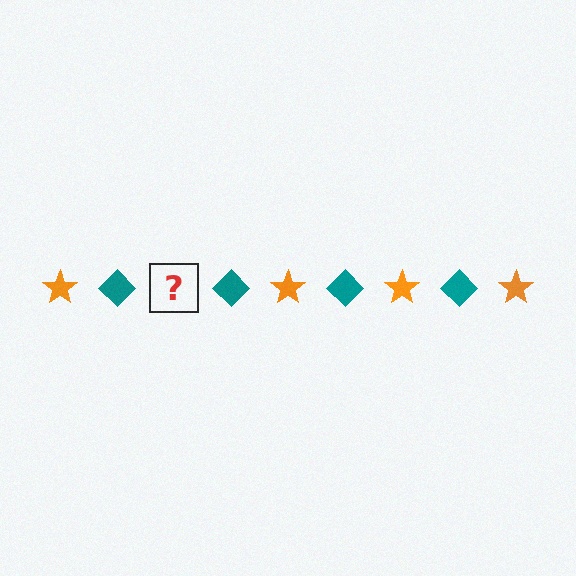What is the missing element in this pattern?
The missing element is an orange star.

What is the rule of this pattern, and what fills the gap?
The rule is that the pattern alternates between orange star and teal diamond. The gap should be filled with an orange star.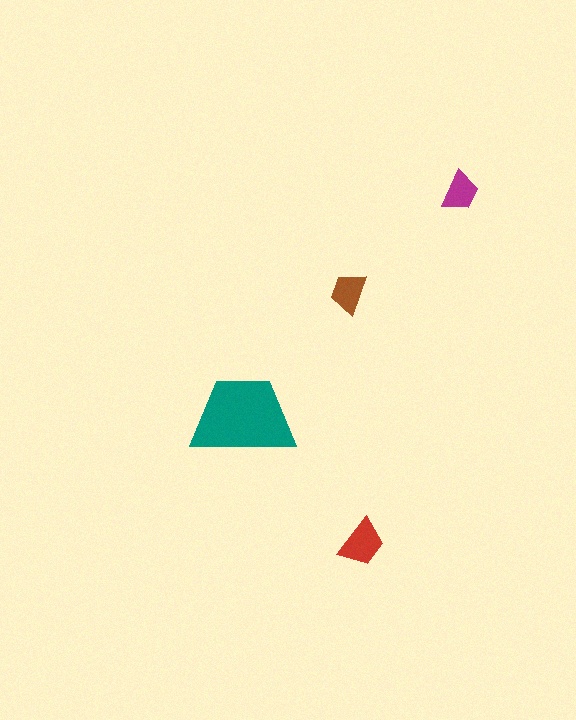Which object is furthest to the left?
The teal trapezoid is leftmost.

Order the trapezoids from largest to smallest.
the teal one, the red one, the brown one, the magenta one.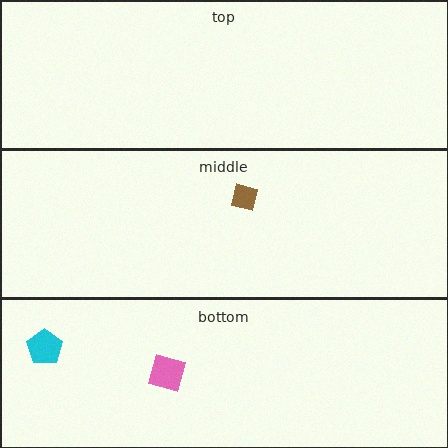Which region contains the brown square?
The middle region.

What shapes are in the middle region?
The brown square.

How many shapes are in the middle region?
1.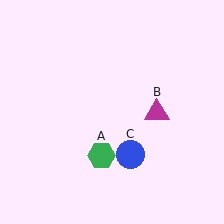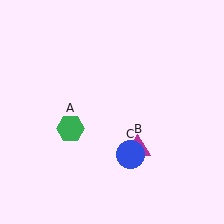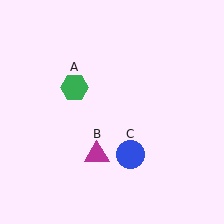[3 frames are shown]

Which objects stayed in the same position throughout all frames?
Blue circle (object C) remained stationary.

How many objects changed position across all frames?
2 objects changed position: green hexagon (object A), magenta triangle (object B).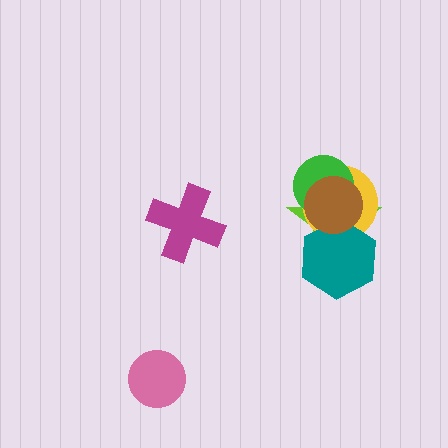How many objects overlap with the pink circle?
0 objects overlap with the pink circle.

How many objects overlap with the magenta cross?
0 objects overlap with the magenta cross.